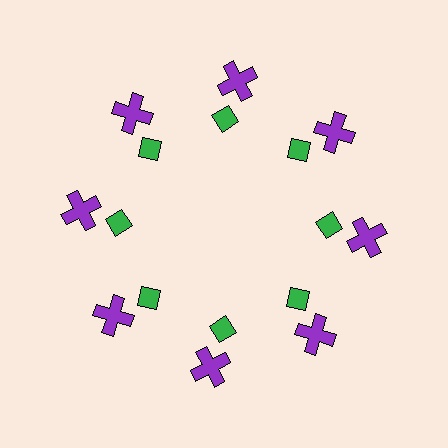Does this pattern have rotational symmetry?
Yes, this pattern has 8-fold rotational symmetry. It looks the same after rotating 45 degrees around the center.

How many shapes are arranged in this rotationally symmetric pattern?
There are 16 shapes, arranged in 8 groups of 2.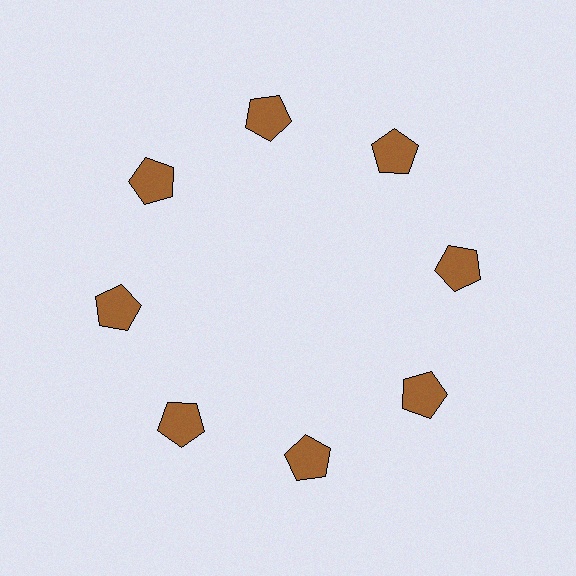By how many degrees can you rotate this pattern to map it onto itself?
The pattern maps onto itself every 45 degrees of rotation.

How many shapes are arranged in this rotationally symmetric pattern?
There are 8 shapes, arranged in 8 groups of 1.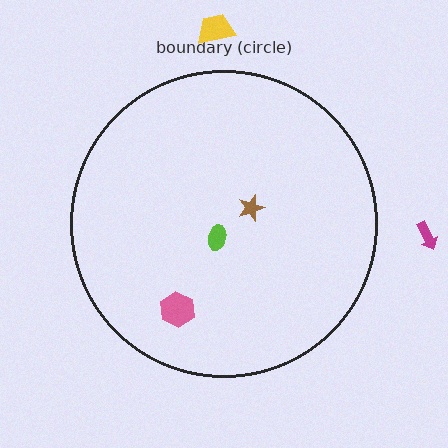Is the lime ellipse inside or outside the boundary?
Inside.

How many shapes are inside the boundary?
3 inside, 2 outside.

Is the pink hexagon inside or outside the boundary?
Inside.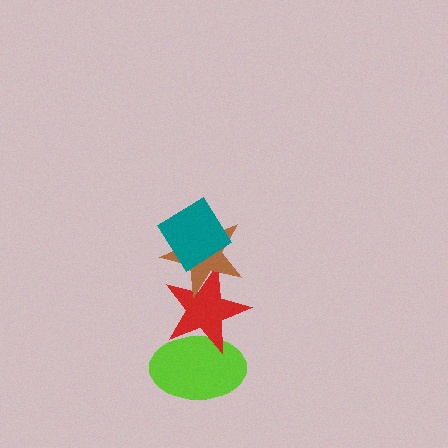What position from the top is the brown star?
The brown star is 2nd from the top.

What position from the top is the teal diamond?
The teal diamond is 1st from the top.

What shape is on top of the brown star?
The teal diamond is on top of the brown star.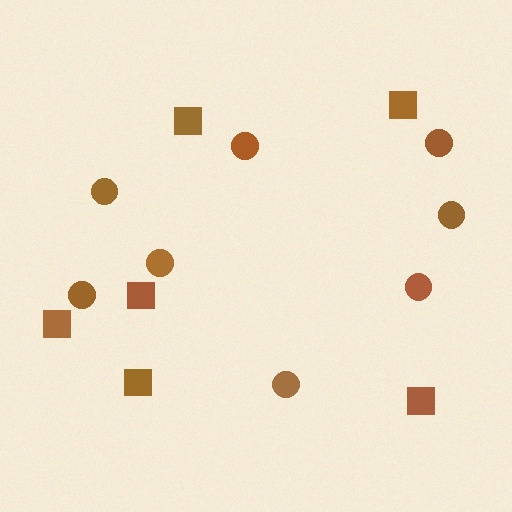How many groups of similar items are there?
There are 2 groups: one group of squares (6) and one group of circles (8).